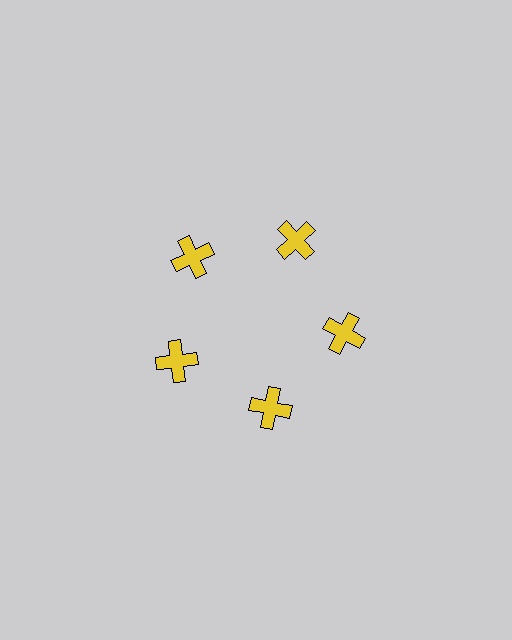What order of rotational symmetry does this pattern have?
This pattern has 5-fold rotational symmetry.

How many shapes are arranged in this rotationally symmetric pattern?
There are 5 shapes, arranged in 5 groups of 1.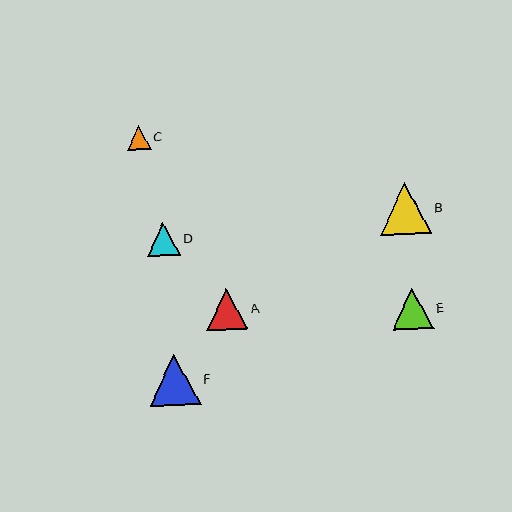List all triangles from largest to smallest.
From largest to smallest: B, F, A, E, D, C.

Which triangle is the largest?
Triangle B is the largest with a size of approximately 51 pixels.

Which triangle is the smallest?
Triangle C is the smallest with a size of approximately 24 pixels.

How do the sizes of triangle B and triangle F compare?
Triangle B and triangle F are approximately the same size.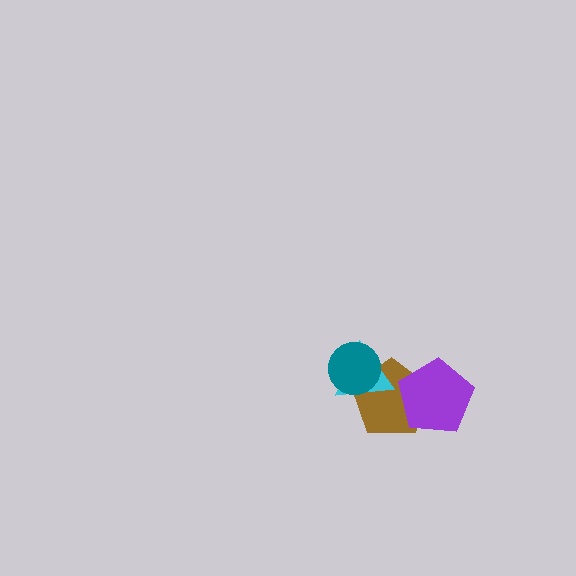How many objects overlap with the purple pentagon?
1 object overlaps with the purple pentagon.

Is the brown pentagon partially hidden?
Yes, it is partially covered by another shape.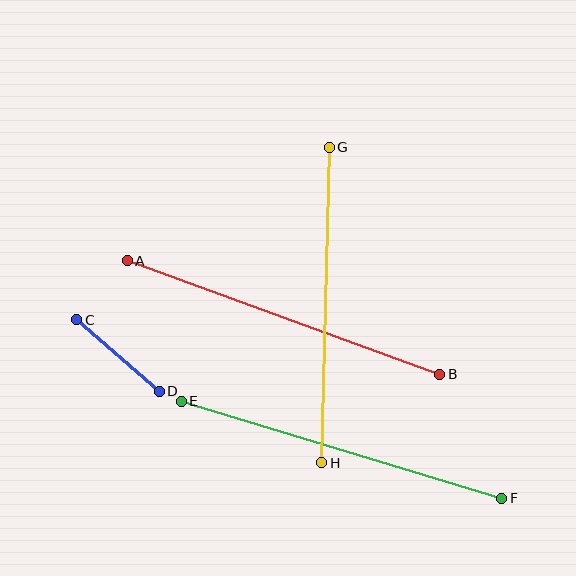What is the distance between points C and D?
The distance is approximately 109 pixels.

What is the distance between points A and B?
The distance is approximately 332 pixels.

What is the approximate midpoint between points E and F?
The midpoint is at approximately (342, 450) pixels.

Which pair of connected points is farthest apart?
Points E and F are farthest apart.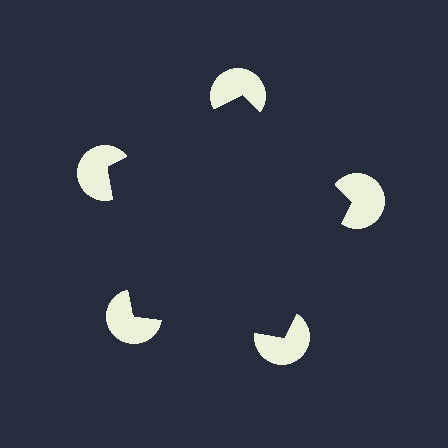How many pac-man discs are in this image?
There are 5 — one at each vertex of the illusory pentagon.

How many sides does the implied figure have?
5 sides.